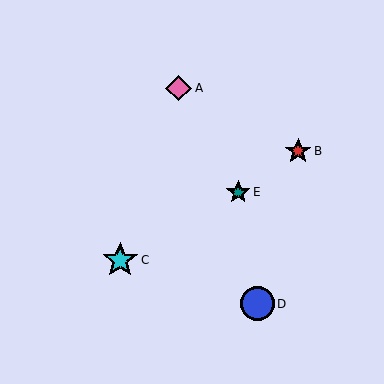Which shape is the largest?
The cyan star (labeled C) is the largest.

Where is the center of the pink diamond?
The center of the pink diamond is at (179, 88).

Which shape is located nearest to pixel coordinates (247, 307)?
The blue circle (labeled D) at (257, 304) is nearest to that location.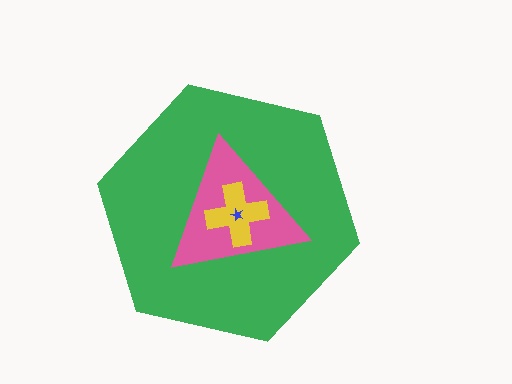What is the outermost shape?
The green hexagon.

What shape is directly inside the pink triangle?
The yellow cross.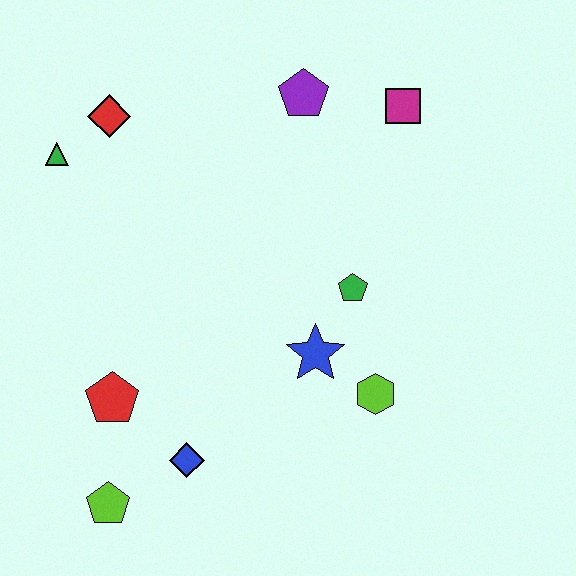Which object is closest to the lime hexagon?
The blue star is closest to the lime hexagon.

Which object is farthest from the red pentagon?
The magenta square is farthest from the red pentagon.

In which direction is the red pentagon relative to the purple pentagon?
The red pentagon is below the purple pentagon.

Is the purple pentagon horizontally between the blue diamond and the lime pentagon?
No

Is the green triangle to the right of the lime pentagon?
No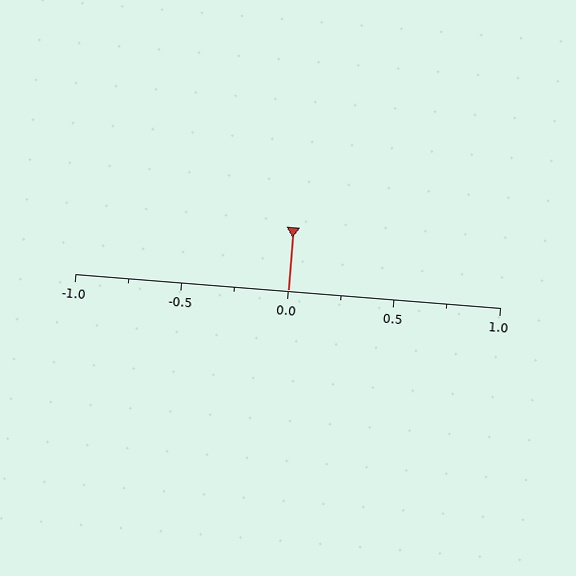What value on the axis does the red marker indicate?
The marker indicates approximately 0.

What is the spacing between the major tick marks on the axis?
The major ticks are spaced 0.5 apart.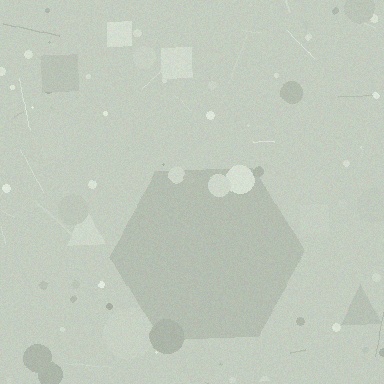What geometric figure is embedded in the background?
A hexagon is embedded in the background.